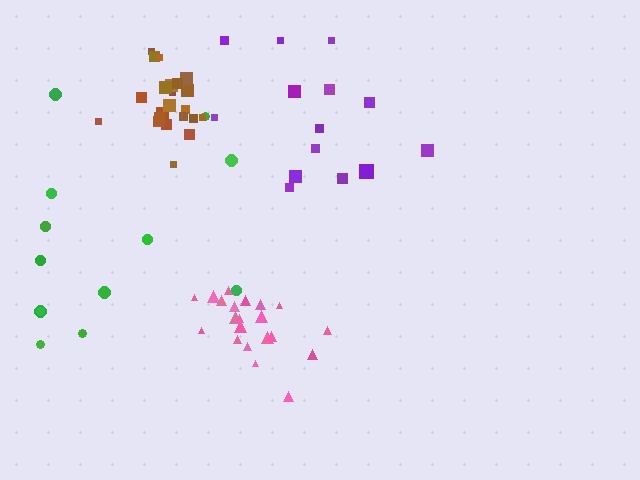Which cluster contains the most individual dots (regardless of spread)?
Brown (25).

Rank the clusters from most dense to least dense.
brown, pink, purple, green.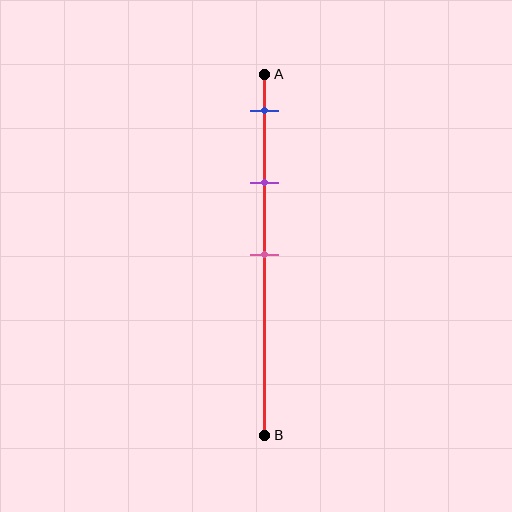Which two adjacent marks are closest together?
The blue and purple marks are the closest adjacent pair.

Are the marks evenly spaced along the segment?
Yes, the marks are approximately evenly spaced.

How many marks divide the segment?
There are 3 marks dividing the segment.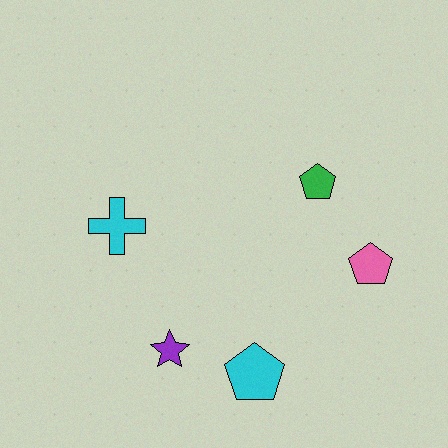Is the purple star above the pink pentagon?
No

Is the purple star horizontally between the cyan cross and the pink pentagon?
Yes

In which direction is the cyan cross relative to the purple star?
The cyan cross is above the purple star.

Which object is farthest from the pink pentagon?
The cyan cross is farthest from the pink pentagon.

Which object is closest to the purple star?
The cyan pentagon is closest to the purple star.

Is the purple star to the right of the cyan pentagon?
No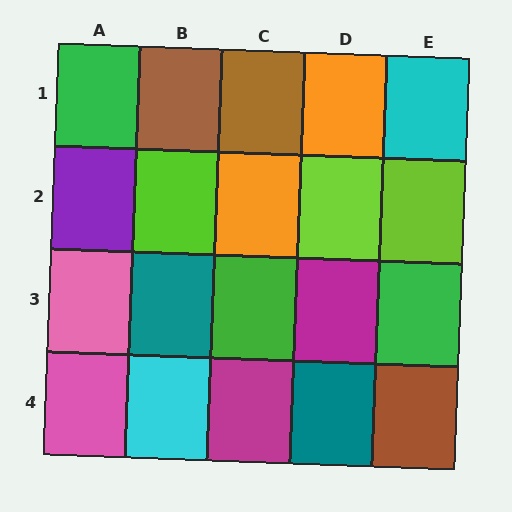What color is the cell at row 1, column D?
Orange.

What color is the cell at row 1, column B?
Brown.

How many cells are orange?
2 cells are orange.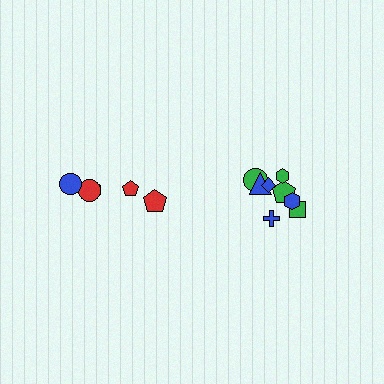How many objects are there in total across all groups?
There are 13 objects.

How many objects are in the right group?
There are 8 objects.